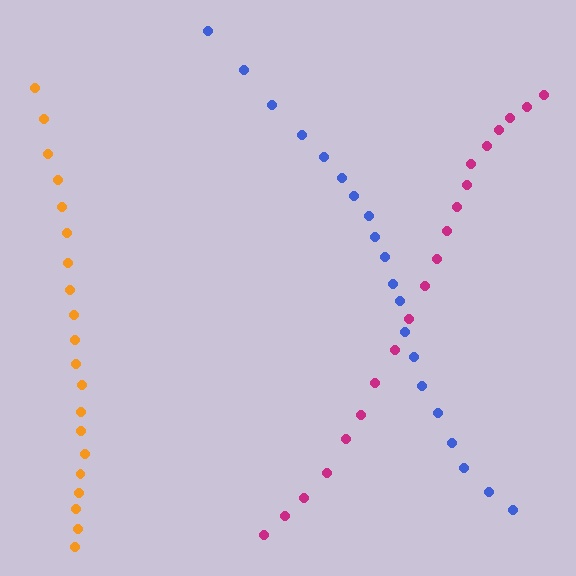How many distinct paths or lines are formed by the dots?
There are 3 distinct paths.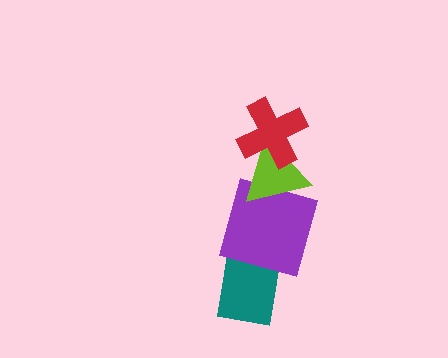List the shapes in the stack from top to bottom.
From top to bottom: the red cross, the lime triangle, the purple square, the teal rectangle.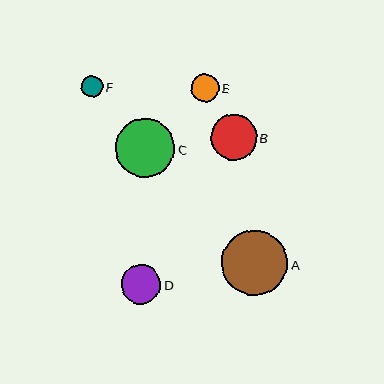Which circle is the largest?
Circle A is the largest with a size of approximately 66 pixels.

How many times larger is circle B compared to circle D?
Circle B is approximately 1.2 times the size of circle D.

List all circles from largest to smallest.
From largest to smallest: A, C, B, D, E, F.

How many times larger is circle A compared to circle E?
Circle A is approximately 2.4 times the size of circle E.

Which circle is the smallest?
Circle F is the smallest with a size of approximately 21 pixels.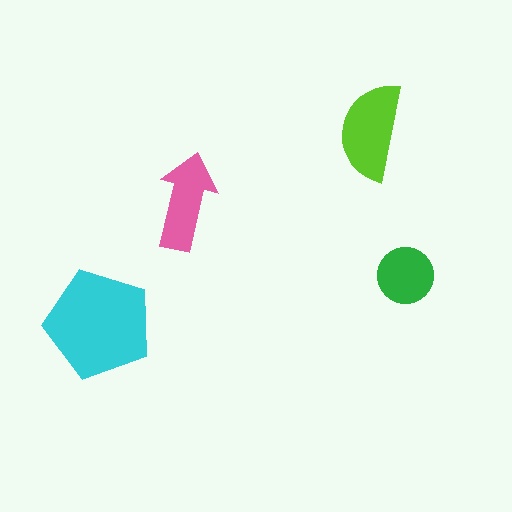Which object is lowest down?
The cyan pentagon is bottommost.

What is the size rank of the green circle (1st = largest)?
4th.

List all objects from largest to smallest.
The cyan pentagon, the lime semicircle, the pink arrow, the green circle.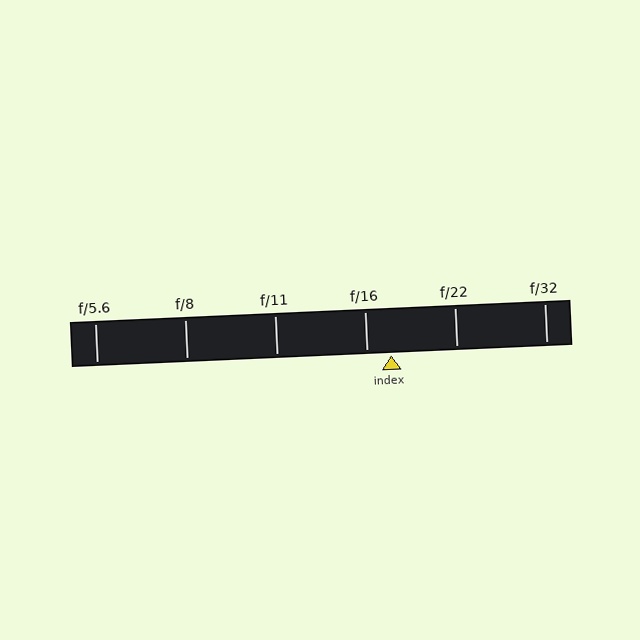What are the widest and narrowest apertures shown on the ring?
The widest aperture shown is f/5.6 and the narrowest is f/32.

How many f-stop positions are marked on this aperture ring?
There are 6 f-stop positions marked.